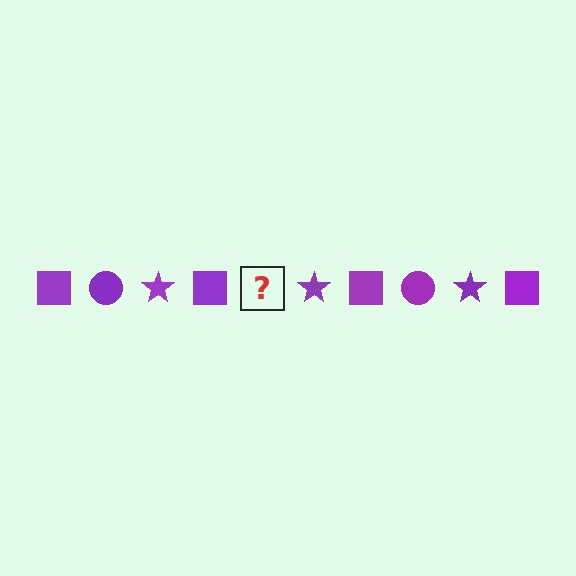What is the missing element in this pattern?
The missing element is a purple circle.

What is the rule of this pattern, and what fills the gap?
The rule is that the pattern cycles through square, circle, star shapes in purple. The gap should be filled with a purple circle.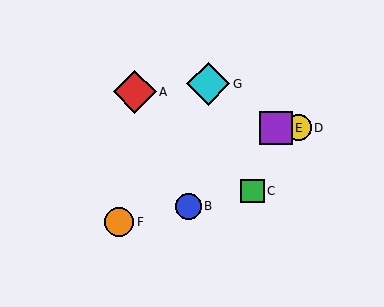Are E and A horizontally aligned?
No, E is at y≈128 and A is at y≈92.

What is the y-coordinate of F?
Object F is at y≈222.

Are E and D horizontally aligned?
Yes, both are at y≈128.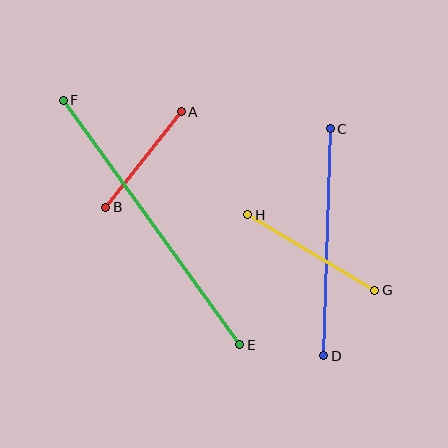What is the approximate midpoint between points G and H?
The midpoint is at approximately (311, 252) pixels.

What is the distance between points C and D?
The distance is approximately 227 pixels.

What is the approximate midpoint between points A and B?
The midpoint is at approximately (143, 160) pixels.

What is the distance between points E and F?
The distance is approximately 302 pixels.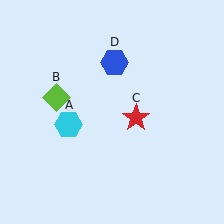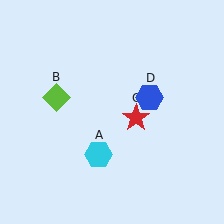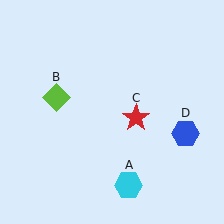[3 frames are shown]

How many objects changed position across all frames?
2 objects changed position: cyan hexagon (object A), blue hexagon (object D).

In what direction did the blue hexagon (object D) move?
The blue hexagon (object D) moved down and to the right.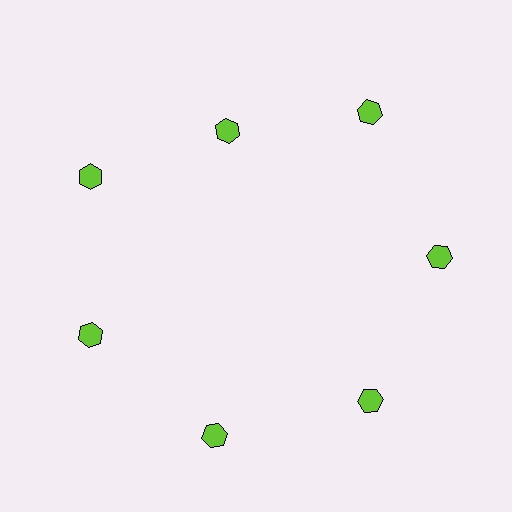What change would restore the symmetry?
The symmetry would be restored by moving it outward, back onto the ring so that all 7 hexagons sit at equal angles and equal distance from the center.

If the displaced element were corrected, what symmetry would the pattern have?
It would have 7-fold rotational symmetry — the pattern would map onto itself every 51 degrees.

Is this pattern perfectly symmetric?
No. The 7 lime hexagons are arranged in a ring, but one element near the 12 o'clock position is pulled inward toward the center, breaking the 7-fold rotational symmetry.